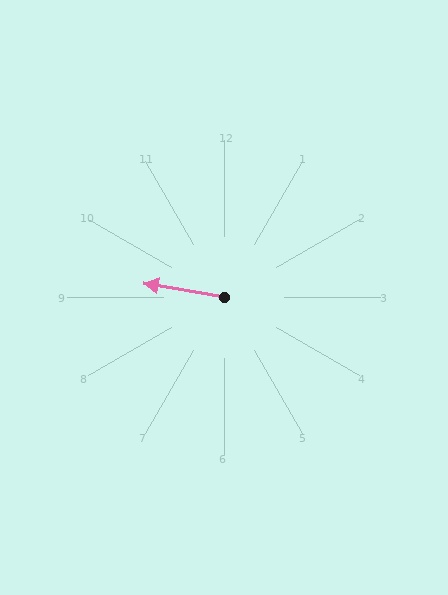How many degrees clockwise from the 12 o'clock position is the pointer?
Approximately 280 degrees.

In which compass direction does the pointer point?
West.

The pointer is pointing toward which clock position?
Roughly 9 o'clock.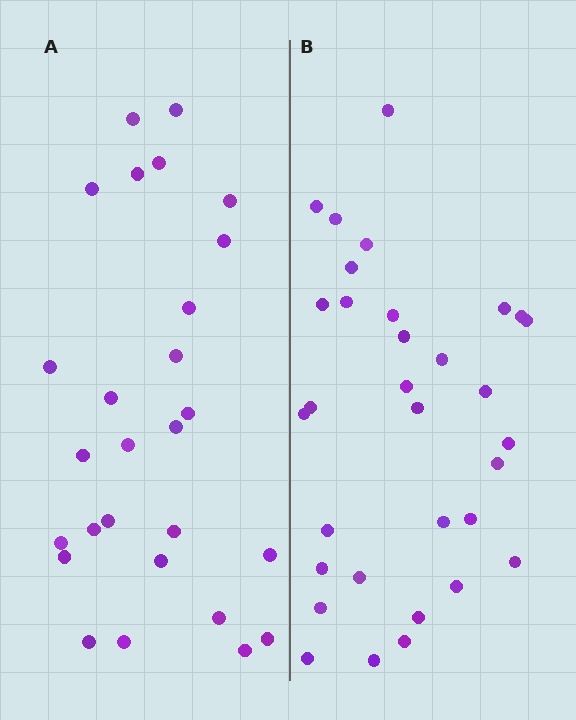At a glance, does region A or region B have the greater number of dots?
Region B (the right region) has more dots.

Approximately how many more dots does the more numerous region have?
Region B has about 5 more dots than region A.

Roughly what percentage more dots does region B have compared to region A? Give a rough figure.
About 20% more.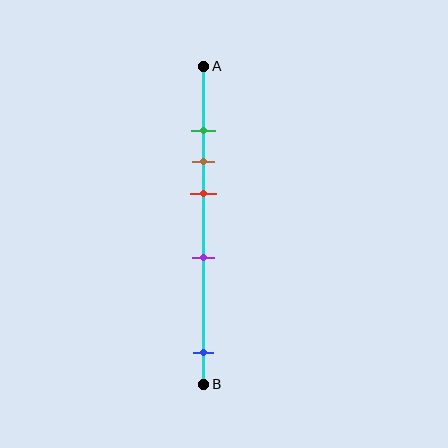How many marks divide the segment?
There are 5 marks dividing the segment.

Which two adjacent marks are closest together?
The green and brown marks are the closest adjacent pair.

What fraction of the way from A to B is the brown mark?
The brown mark is approximately 30% (0.3) of the way from A to B.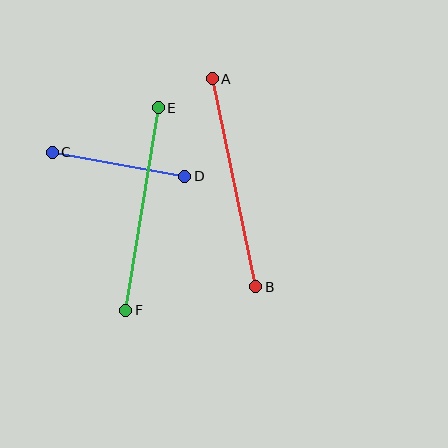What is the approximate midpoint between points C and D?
The midpoint is at approximately (119, 164) pixels.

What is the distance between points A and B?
The distance is approximately 212 pixels.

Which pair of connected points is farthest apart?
Points A and B are farthest apart.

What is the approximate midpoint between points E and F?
The midpoint is at approximately (142, 209) pixels.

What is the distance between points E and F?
The distance is approximately 205 pixels.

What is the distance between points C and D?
The distance is approximately 134 pixels.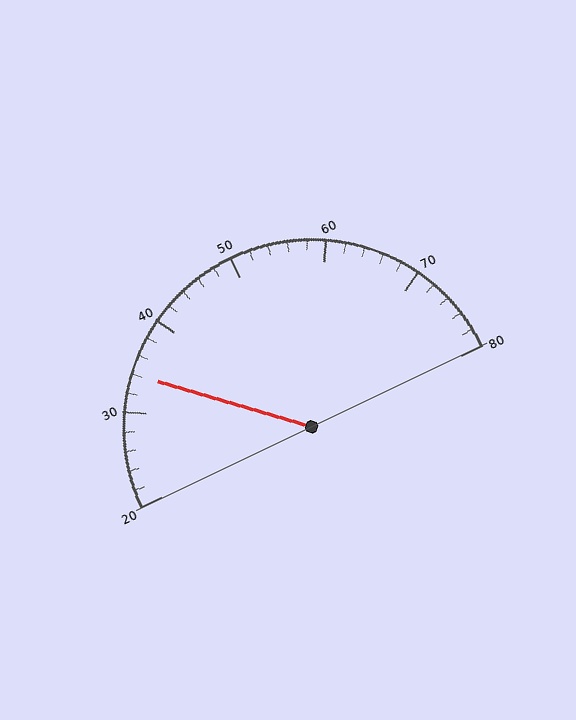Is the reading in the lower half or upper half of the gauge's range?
The reading is in the lower half of the range (20 to 80).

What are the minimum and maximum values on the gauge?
The gauge ranges from 20 to 80.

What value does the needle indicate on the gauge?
The needle indicates approximately 34.